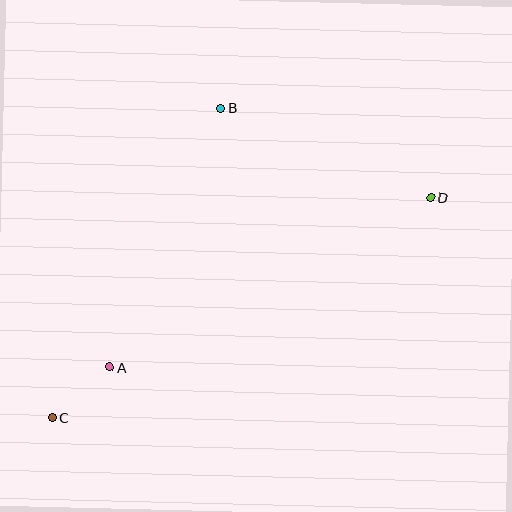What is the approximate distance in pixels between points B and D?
The distance between B and D is approximately 229 pixels.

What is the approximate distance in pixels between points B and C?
The distance between B and C is approximately 352 pixels.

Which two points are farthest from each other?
Points C and D are farthest from each other.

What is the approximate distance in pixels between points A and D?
The distance between A and D is approximately 363 pixels.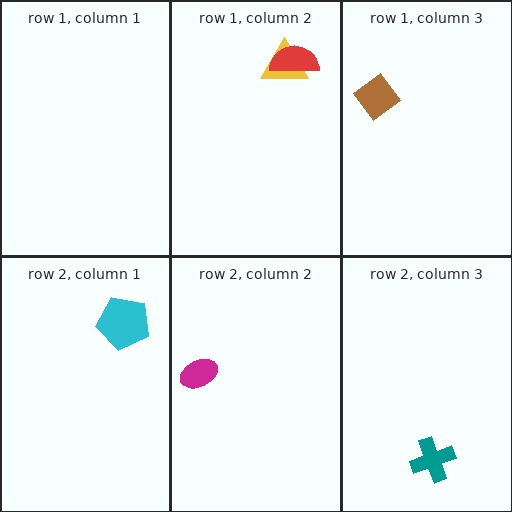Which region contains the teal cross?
The row 2, column 3 region.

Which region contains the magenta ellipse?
The row 2, column 2 region.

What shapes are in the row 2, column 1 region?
The cyan pentagon.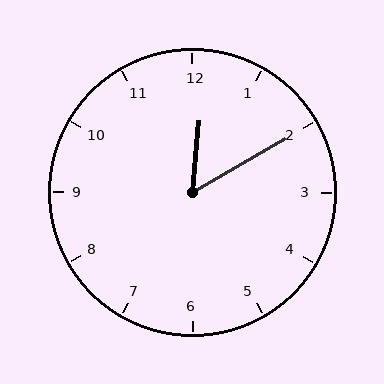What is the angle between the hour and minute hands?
Approximately 55 degrees.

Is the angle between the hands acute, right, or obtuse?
It is acute.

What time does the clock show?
12:10.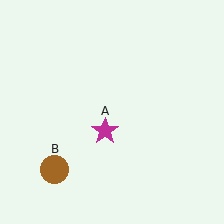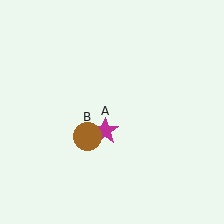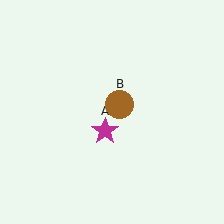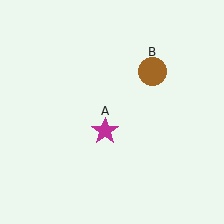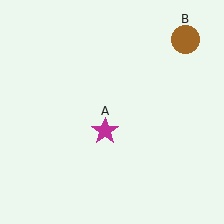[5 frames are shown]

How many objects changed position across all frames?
1 object changed position: brown circle (object B).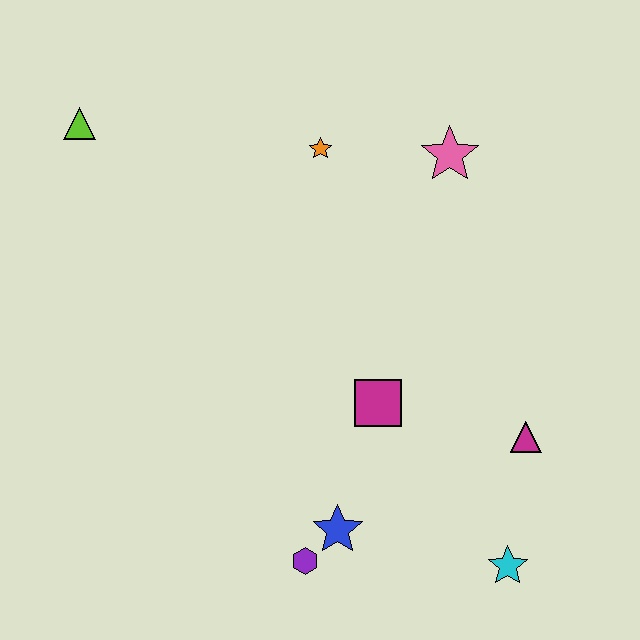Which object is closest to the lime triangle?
The orange star is closest to the lime triangle.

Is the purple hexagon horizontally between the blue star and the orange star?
No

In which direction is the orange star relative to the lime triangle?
The orange star is to the right of the lime triangle.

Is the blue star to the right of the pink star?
No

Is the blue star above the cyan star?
Yes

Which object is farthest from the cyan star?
The lime triangle is farthest from the cyan star.